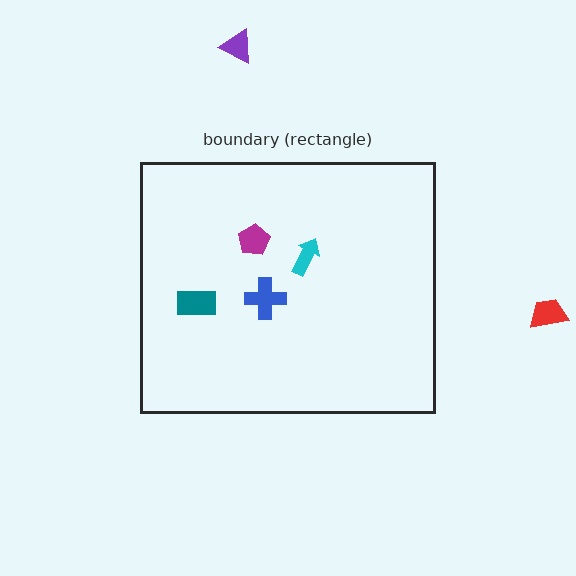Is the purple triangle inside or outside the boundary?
Outside.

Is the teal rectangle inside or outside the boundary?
Inside.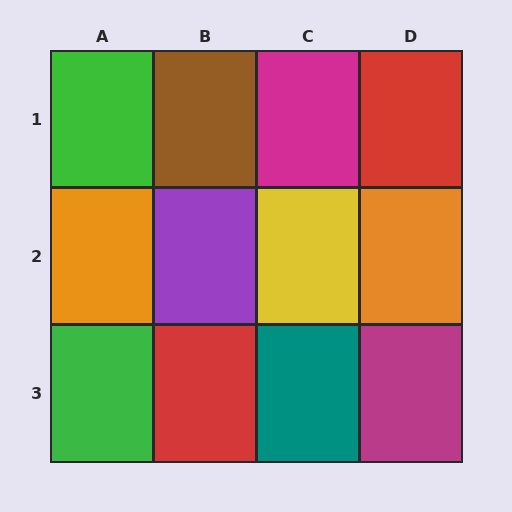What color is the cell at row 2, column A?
Orange.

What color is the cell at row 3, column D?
Magenta.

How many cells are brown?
1 cell is brown.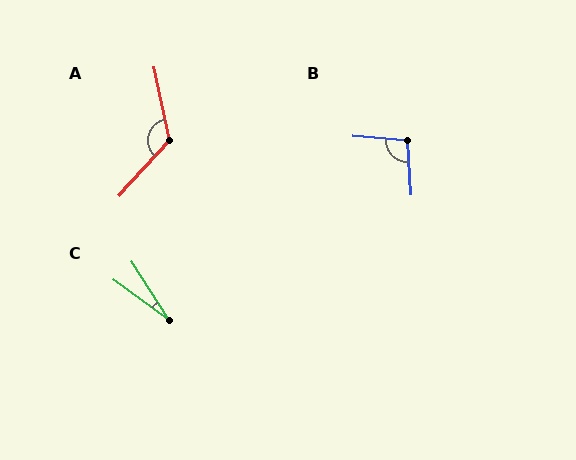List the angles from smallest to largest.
C (21°), B (99°), A (126°).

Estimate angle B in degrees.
Approximately 99 degrees.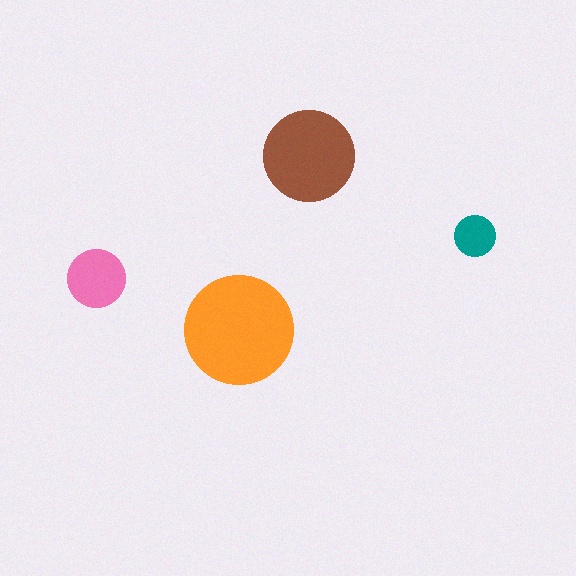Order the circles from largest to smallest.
the orange one, the brown one, the pink one, the teal one.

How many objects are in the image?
There are 4 objects in the image.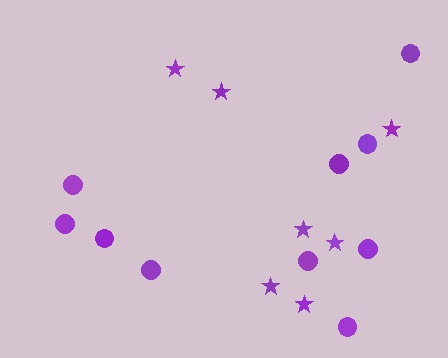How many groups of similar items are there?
There are 2 groups: one group of stars (7) and one group of circles (10).